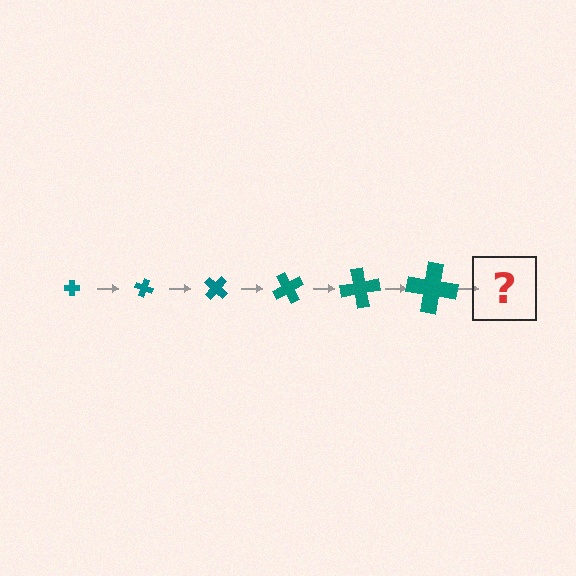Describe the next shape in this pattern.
It should be a cross, larger than the previous one and rotated 120 degrees from the start.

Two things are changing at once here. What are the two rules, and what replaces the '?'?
The two rules are that the cross grows larger each step and it rotates 20 degrees each step. The '?' should be a cross, larger than the previous one and rotated 120 degrees from the start.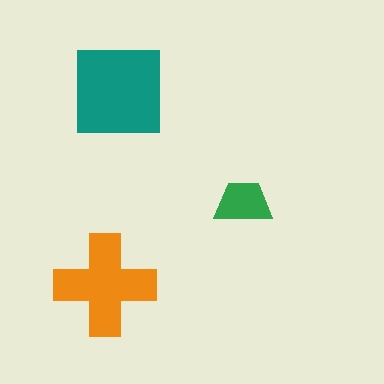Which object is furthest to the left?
The orange cross is leftmost.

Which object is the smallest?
The green trapezoid.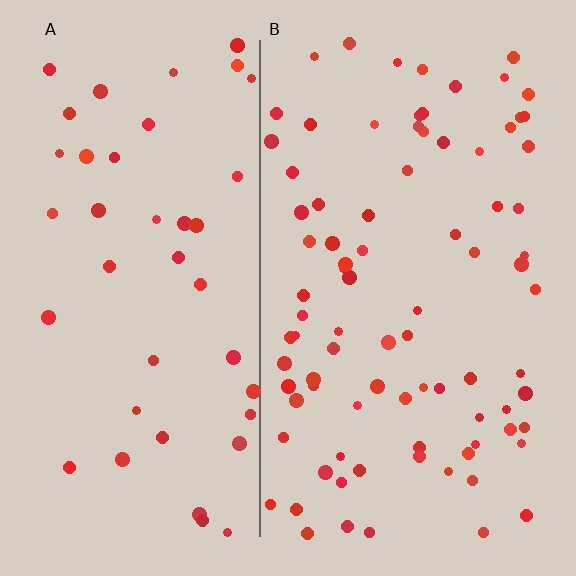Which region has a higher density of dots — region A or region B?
B (the right).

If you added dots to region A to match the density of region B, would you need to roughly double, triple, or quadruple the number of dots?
Approximately double.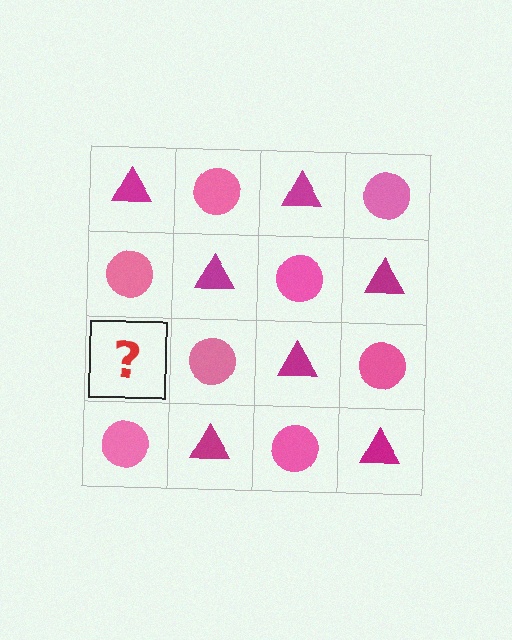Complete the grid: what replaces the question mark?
The question mark should be replaced with a magenta triangle.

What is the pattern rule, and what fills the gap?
The rule is that it alternates magenta triangle and pink circle in a checkerboard pattern. The gap should be filled with a magenta triangle.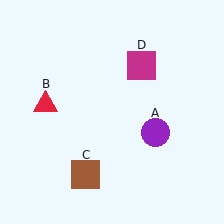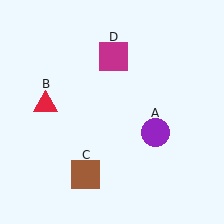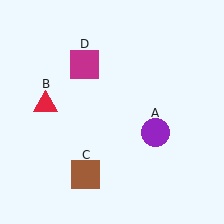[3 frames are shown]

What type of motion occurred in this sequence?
The magenta square (object D) rotated counterclockwise around the center of the scene.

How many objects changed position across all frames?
1 object changed position: magenta square (object D).